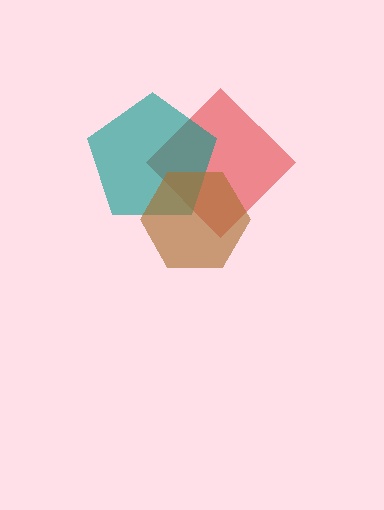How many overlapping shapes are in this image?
There are 3 overlapping shapes in the image.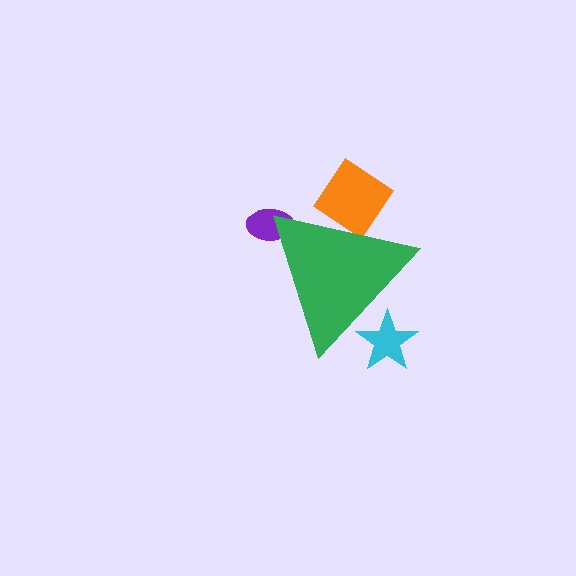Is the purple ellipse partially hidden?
Yes, the purple ellipse is partially hidden behind the green triangle.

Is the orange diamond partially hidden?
Yes, the orange diamond is partially hidden behind the green triangle.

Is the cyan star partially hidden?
Yes, the cyan star is partially hidden behind the green triangle.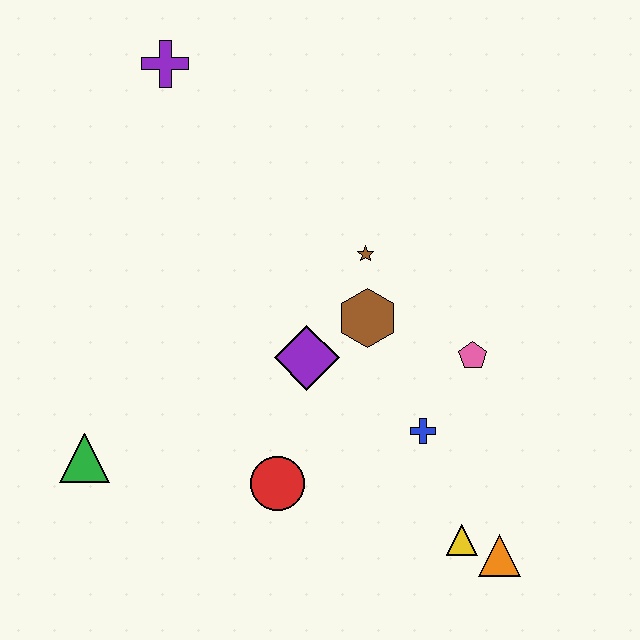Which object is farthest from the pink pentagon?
The purple cross is farthest from the pink pentagon.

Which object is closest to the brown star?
The brown hexagon is closest to the brown star.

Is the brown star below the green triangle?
No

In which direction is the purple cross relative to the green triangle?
The purple cross is above the green triangle.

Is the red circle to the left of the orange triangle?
Yes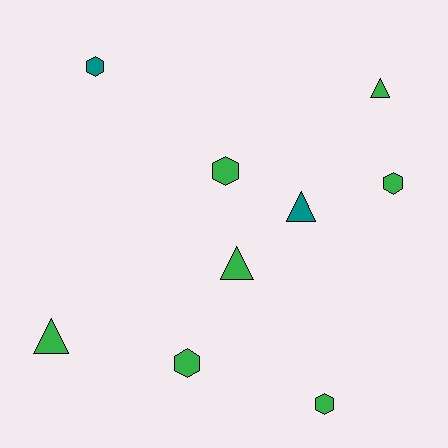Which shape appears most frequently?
Hexagon, with 5 objects.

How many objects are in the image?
There are 9 objects.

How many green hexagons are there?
There are 4 green hexagons.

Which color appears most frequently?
Green, with 7 objects.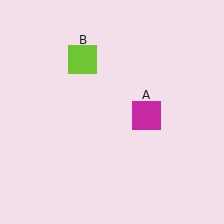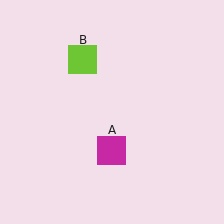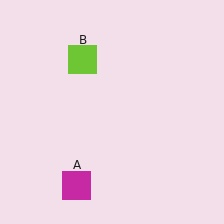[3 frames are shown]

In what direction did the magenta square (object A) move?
The magenta square (object A) moved down and to the left.